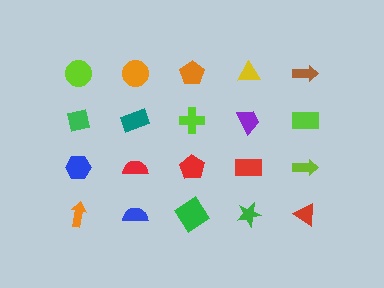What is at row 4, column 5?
A red triangle.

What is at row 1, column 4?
A yellow triangle.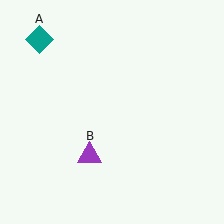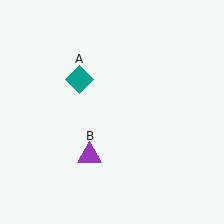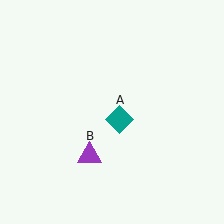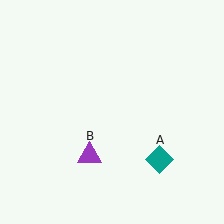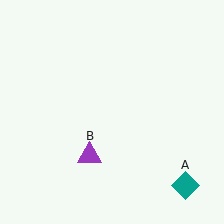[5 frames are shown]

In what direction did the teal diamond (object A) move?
The teal diamond (object A) moved down and to the right.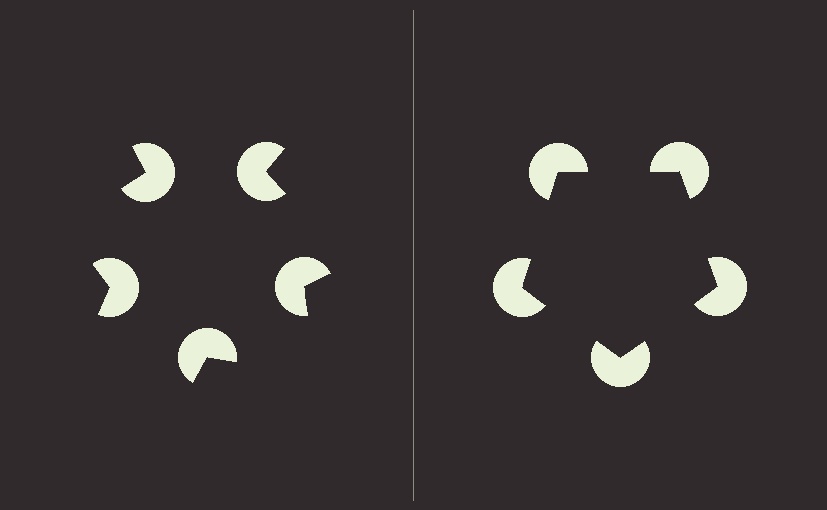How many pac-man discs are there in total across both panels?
10 — 5 on each side.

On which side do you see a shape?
An illusory pentagon appears on the right side. On the left side the wedge cuts are rotated, so no coherent shape forms.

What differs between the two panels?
The pac-man discs are positioned identically on both sides; only the wedge orientations differ. On the right they align to a pentagon; on the left they are misaligned.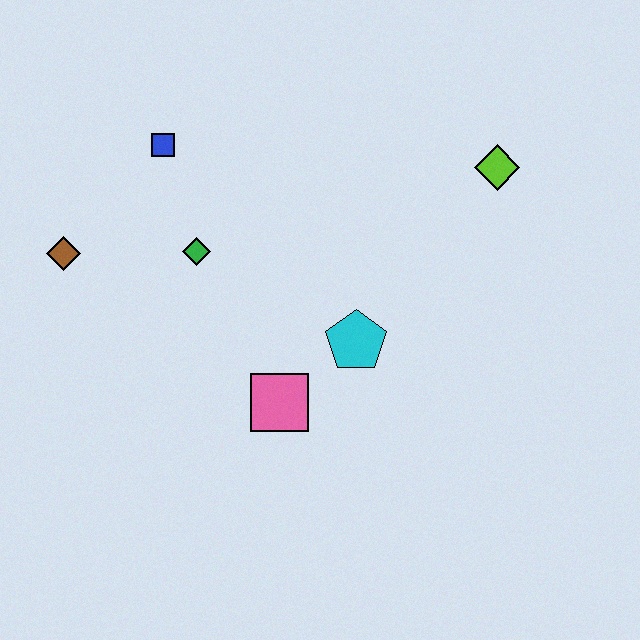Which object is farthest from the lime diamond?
The brown diamond is farthest from the lime diamond.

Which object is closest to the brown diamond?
The green diamond is closest to the brown diamond.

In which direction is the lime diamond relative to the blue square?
The lime diamond is to the right of the blue square.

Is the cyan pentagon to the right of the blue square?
Yes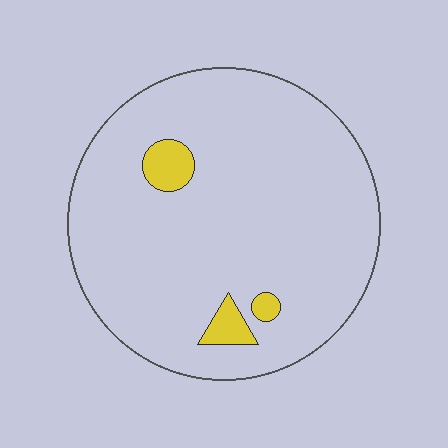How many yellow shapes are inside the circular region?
3.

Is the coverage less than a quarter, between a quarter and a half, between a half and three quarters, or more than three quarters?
Less than a quarter.